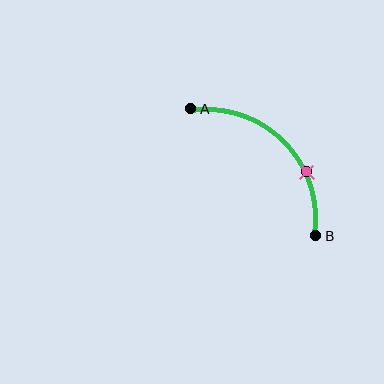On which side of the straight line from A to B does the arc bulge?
The arc bulges above and to the right of the straight line connecting A and B.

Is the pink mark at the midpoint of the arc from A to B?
No. The pink mark lies on the arc but is closer to endpoint B. The arc midpoint would be at the point on the curve equidistant along the arc from both A and B.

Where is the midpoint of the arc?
The arc midpoint is the point on the curve farthest from the straight line joining A and B. It sits above and to the right of that line.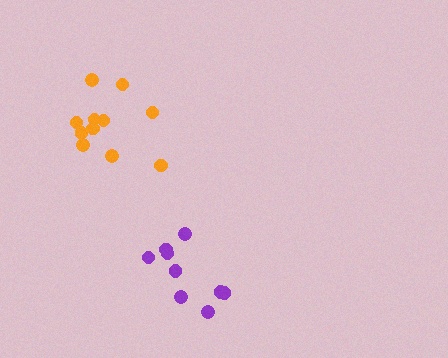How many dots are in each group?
Group 1: 9 dots, Group 2: 11 dots (20 total).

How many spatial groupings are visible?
There are 2 spatial groupings.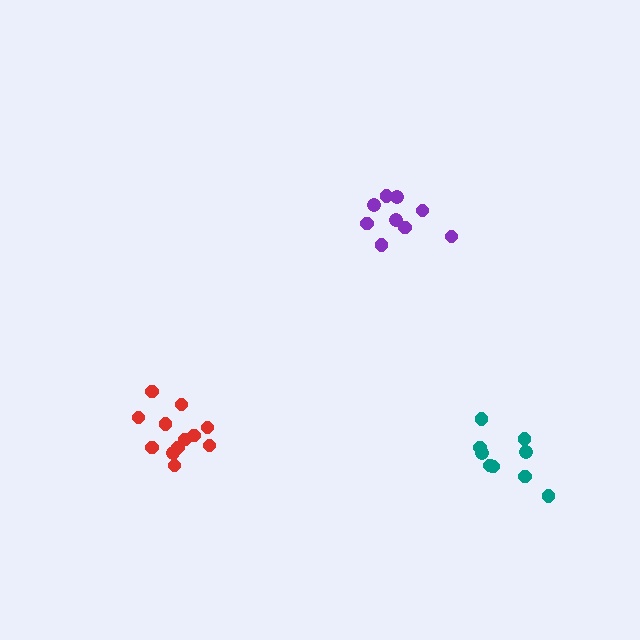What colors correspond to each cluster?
The clusters are colored: red, teal, purple.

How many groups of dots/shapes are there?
There are 3 groups.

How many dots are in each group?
Group 1: 12 dots, Group 2: 9 dots, Group 3: 9 dots (30 total).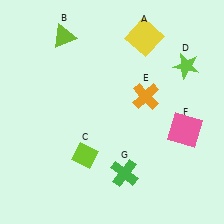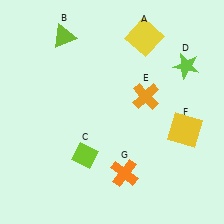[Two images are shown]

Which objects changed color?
F changed from pink to yellow. G changed from green to orange.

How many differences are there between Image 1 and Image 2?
There are 2 differences between the two images.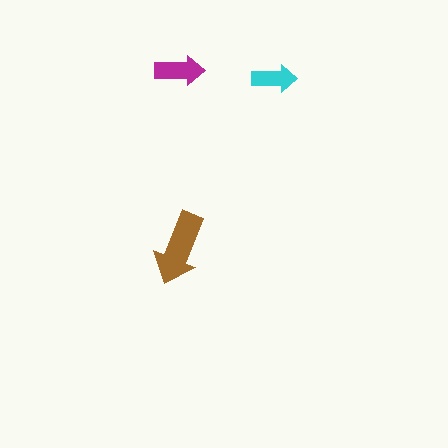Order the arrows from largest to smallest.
the brown one, the magenta one, the cyan one.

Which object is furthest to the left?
The brown arrow is leftmost.